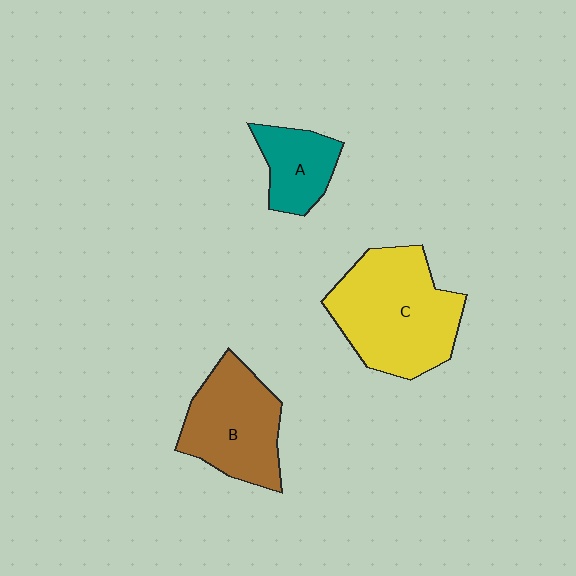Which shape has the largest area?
Shape C (yellow).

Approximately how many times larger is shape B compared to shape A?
Approximately 1.7 times.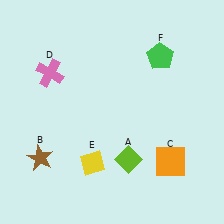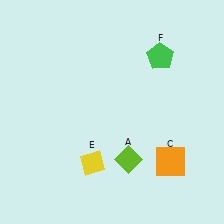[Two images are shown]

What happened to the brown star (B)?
The brown star (B) was removed in Image 2. It was in the bottom-left area of Image 1.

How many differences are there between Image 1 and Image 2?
There are 2 differences between the two images.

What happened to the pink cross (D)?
The pink cross (D) was removed in Image 2. It was in the top-left area of Image 1.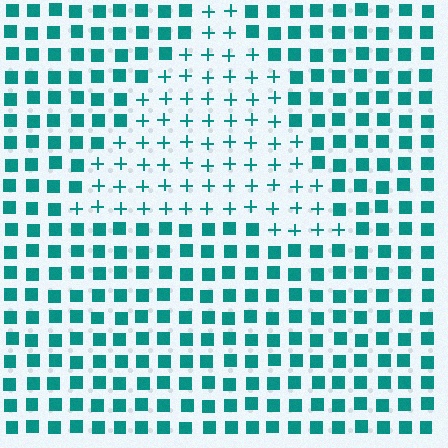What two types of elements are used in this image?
The image uses plus signs inside the triangle region and squares outside it.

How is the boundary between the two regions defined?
The boundary is defined by a change in element shape: plus signs inside vs. squares outside. All elements share the same color and spacing.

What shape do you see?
I see a triangle.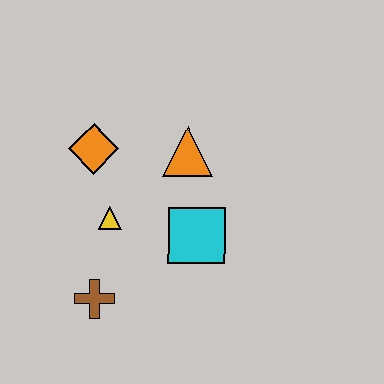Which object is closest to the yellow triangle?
The orange diamond is closest to the yellow triangle.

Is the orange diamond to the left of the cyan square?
Yes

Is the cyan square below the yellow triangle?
Yes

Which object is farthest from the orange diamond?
The brown cross is farthest from the orange diamond.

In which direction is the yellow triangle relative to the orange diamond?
The yellow triangle is below the orange diamond.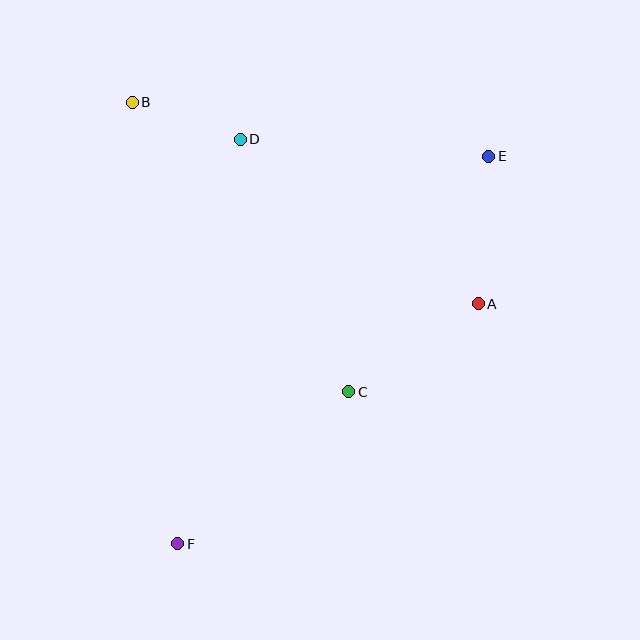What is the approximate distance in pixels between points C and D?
The distance between C and D is approximately 275 pixels.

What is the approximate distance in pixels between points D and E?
The distance between D and E is approximately 249 pixels.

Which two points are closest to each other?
Points B and D are closest to each other.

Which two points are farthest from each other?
Points E and F are farthest from each other.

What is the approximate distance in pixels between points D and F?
The distance between D and F is approximately 409 pixels.